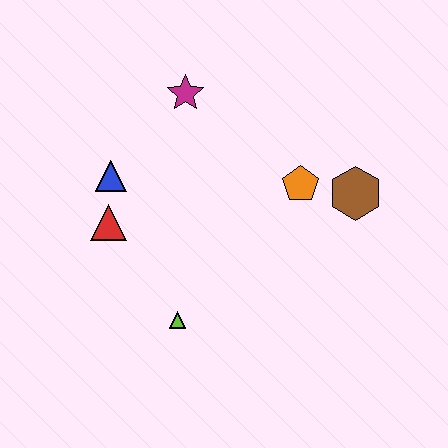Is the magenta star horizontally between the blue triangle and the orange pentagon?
Yes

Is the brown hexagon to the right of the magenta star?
Yes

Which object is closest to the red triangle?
The blue triangle is closest to the red triangle.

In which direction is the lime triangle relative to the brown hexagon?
The lime triangle is to the left of the brown hexagon.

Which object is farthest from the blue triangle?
The brown hexagon is farthest from the blue triangle.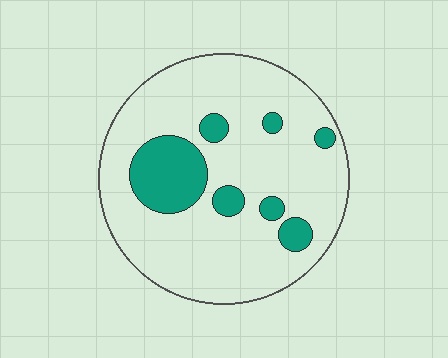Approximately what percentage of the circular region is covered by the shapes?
Approximately 15%.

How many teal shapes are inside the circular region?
7.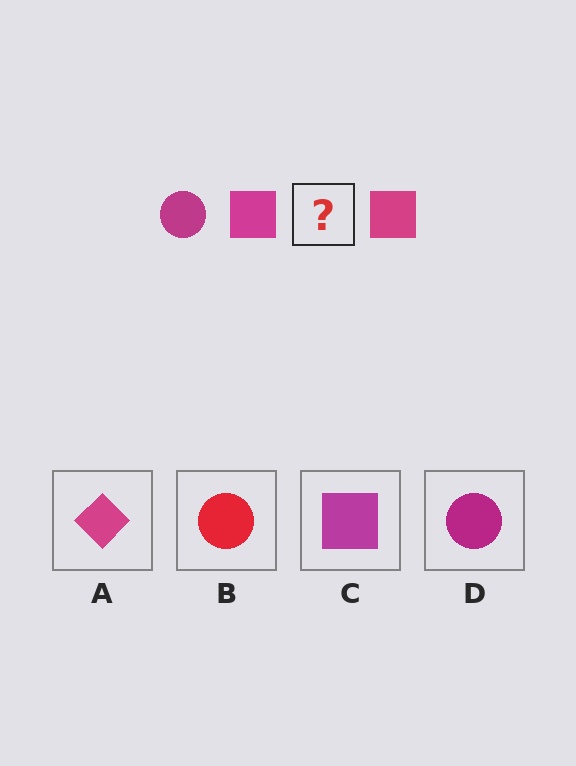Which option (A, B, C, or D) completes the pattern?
D.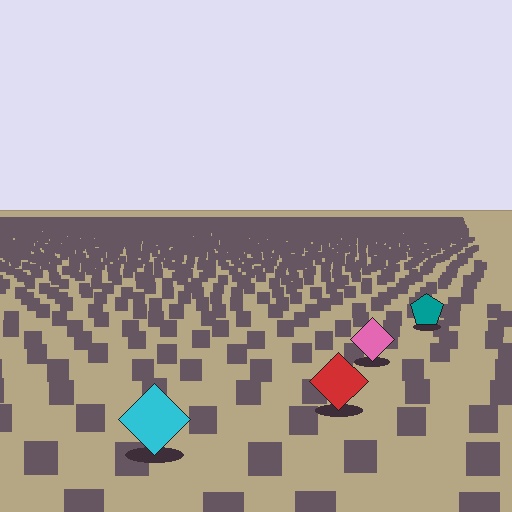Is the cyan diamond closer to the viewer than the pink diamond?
Yes. The cyan diamond is closer — you can tell from the texture gradient: the ground texture is coarser near it.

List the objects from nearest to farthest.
From nearest to farthest: the cyan diamond, the red diamond, the pink diamond, the teal pentagon.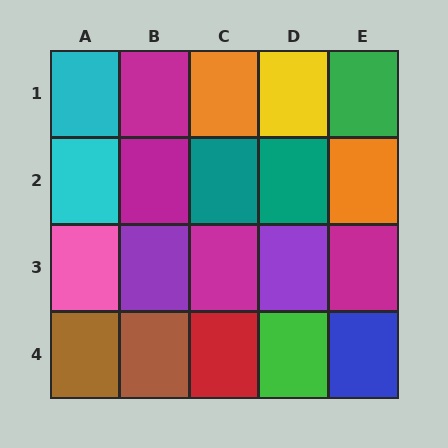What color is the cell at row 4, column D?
Green.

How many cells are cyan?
2 cells are cyan.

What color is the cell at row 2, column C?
Teal.